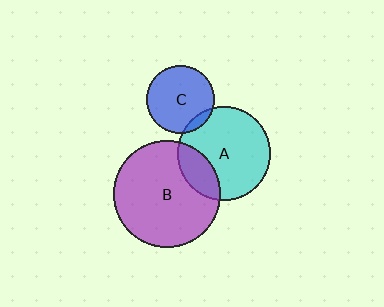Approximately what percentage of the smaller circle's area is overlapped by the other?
Approximately 10%.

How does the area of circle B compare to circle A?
Approximately 1.3 times.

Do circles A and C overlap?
Yes.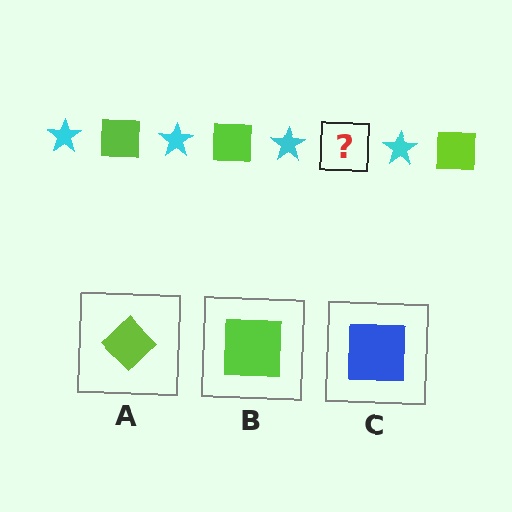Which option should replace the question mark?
Option B.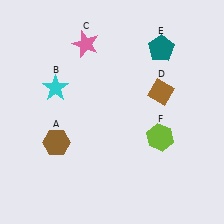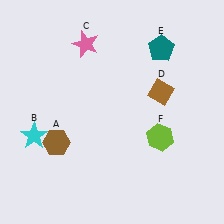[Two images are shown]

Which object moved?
The cyan star (B) moved down.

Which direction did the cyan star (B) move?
The cyan star (B) moved down.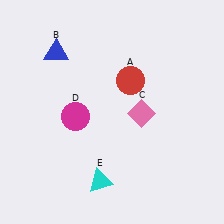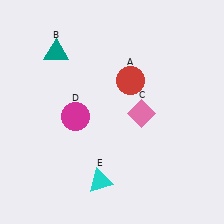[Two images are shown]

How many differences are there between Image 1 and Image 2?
There is 1 difference between the two images.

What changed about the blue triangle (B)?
In Image 1, B is blue. In Image 2, it changed to teal.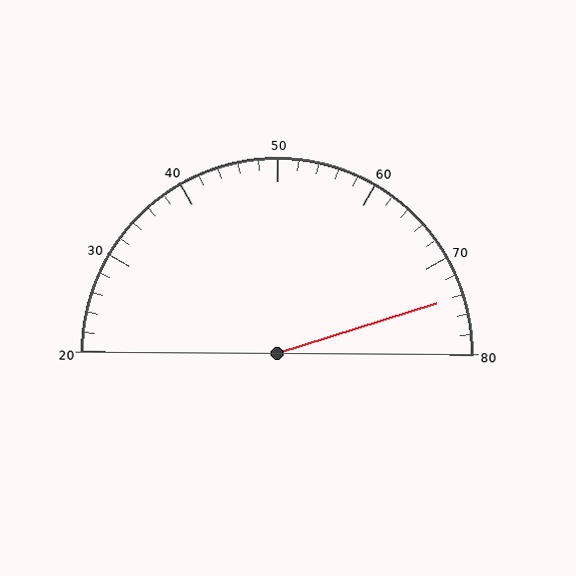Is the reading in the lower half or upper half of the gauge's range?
The reading is in the upper half of the range (20 to 80).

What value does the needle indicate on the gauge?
The needle indicates approximately 74.